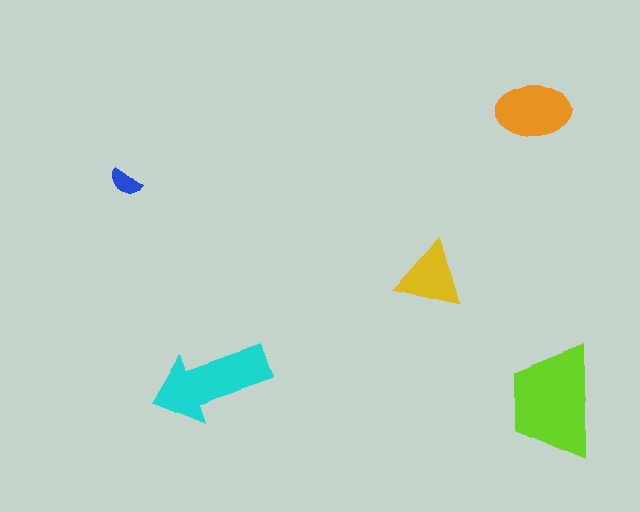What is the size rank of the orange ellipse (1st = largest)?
3rd.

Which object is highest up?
The orange ellipse is topmost.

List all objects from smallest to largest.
The blue semicircle, the yellow triangle, the orange ellipse, the cyan arrow, the lime trapezoid.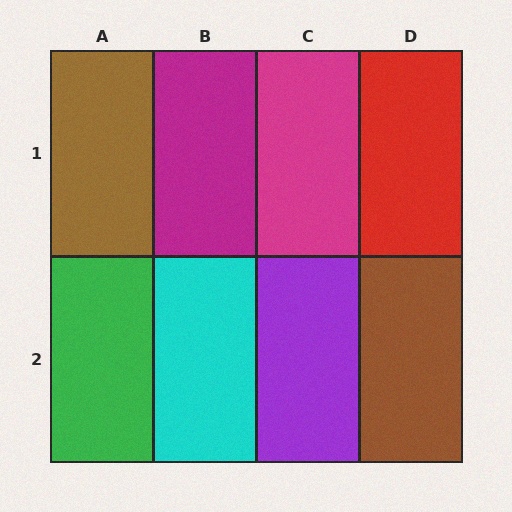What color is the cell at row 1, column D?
Red.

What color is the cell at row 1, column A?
Brown.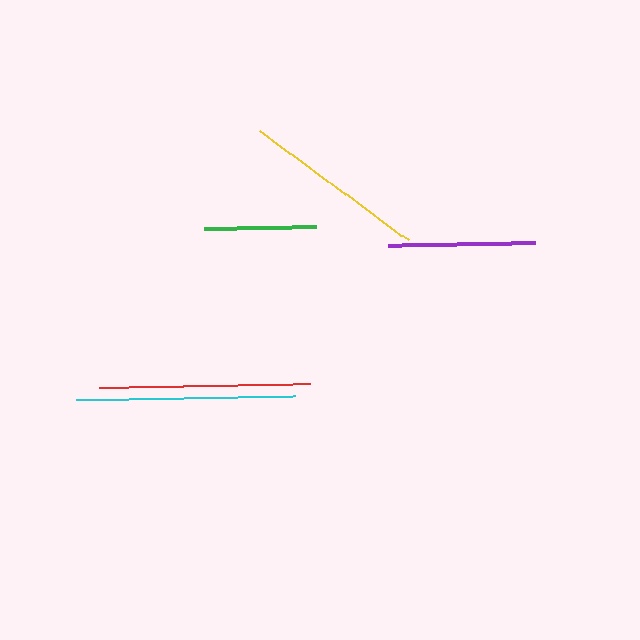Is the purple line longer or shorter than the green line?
The purple line is longer than the green line.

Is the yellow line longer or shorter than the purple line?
The yellow line is longer than the purple line.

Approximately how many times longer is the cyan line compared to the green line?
The cyan line is approximately 2.0 times the length of the green line.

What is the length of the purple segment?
The purple segment is approximately 147 pixels long.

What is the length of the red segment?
The red segment is approximately 211 pixels long.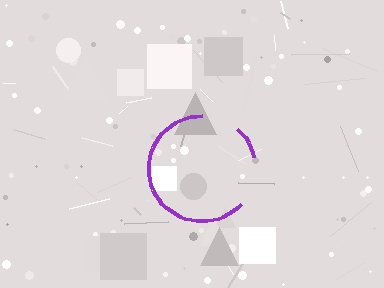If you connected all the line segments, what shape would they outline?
They would outline a circle.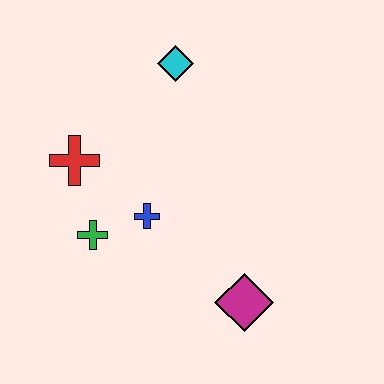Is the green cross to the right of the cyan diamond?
No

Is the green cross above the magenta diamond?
Yes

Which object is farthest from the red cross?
The magenta diamond is farthest from the red cross.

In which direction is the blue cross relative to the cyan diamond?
The blue cross is below the cyan diamond.